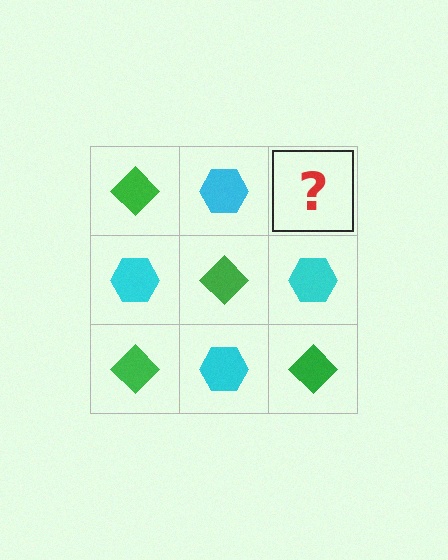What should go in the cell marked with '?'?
The missing cell should contain a green diamond.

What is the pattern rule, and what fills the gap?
The rule is that it alternates green diamond and cyan hexagon in a checkerboard pattern. The gap should be filled with a green diamond.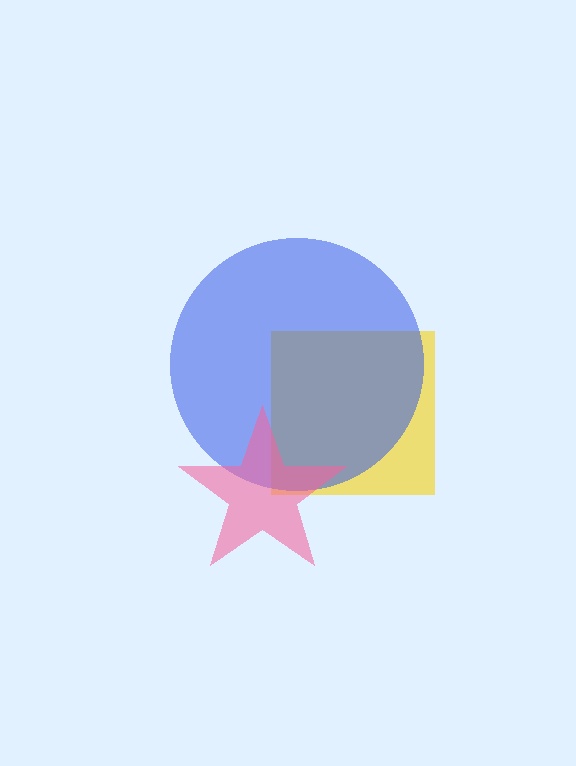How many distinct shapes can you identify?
There are 3 distinct shapes: a yellow square, a blue circle, a pink star.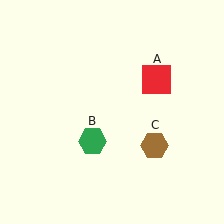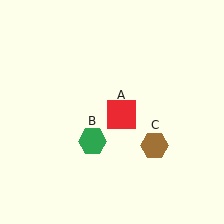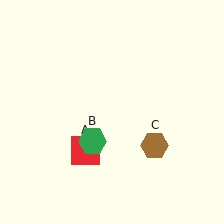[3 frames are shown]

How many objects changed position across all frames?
1 object changed position: red square (object A).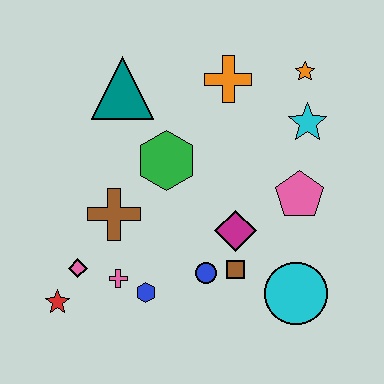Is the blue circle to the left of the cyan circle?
Yes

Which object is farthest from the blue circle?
The orange star is farthest from the blue circle.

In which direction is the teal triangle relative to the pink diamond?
The teal triangle is above the pink diamond.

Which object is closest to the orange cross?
The orange star is closest to the orange cross.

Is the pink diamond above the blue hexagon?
Yes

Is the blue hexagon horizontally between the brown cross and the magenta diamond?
Yes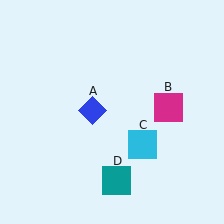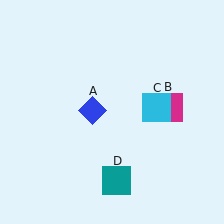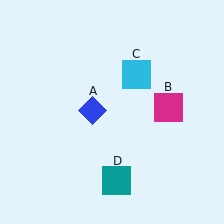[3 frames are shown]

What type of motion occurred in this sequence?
The cyan square (object C) rotated counterclockwise around the center of the scene.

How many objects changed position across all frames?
1 object changed position: cyan square (object C).